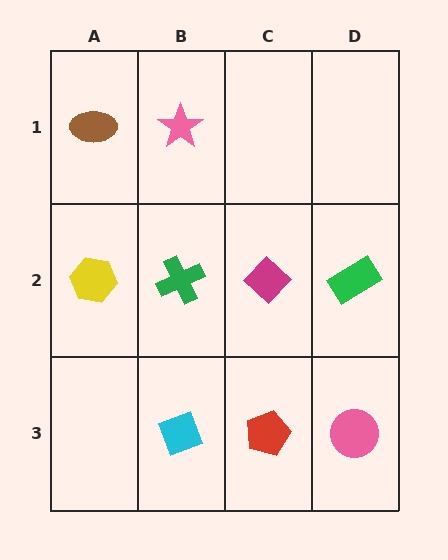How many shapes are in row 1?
2 shapes.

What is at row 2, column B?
A green cross.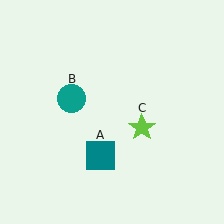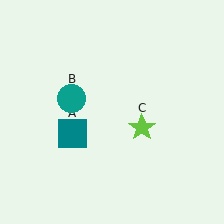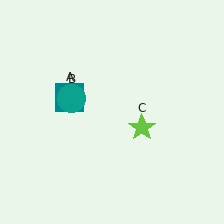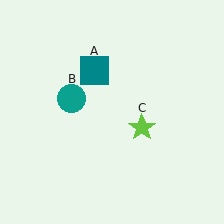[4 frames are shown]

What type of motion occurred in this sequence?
The teal square (object A) rotated clockwise around the center of the scene.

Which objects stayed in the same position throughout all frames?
Teal circle (object B) and lime star (object C) remained stationary.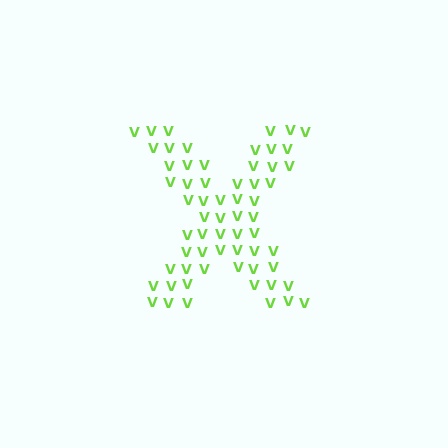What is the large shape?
The large shape is the letter X.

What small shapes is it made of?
It is made of small letter V's.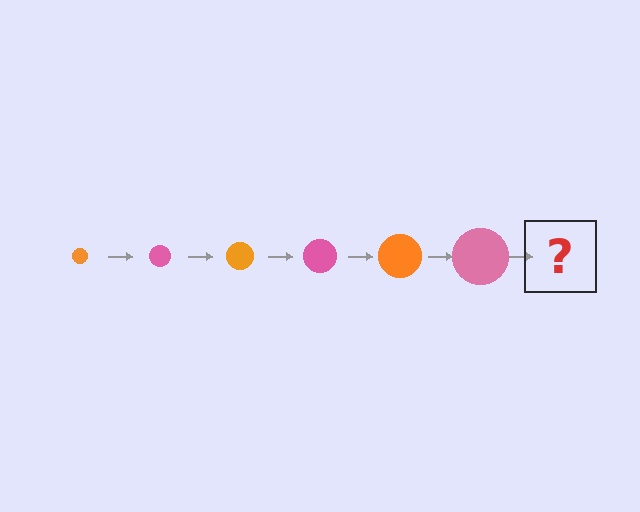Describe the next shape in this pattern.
It should be an orange circle, larger than the previous one.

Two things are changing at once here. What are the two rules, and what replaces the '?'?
The two rules are that the circle grows larger each step and the color cycles through orange and pink. The '?' should be an orange circle, larger than the previous one.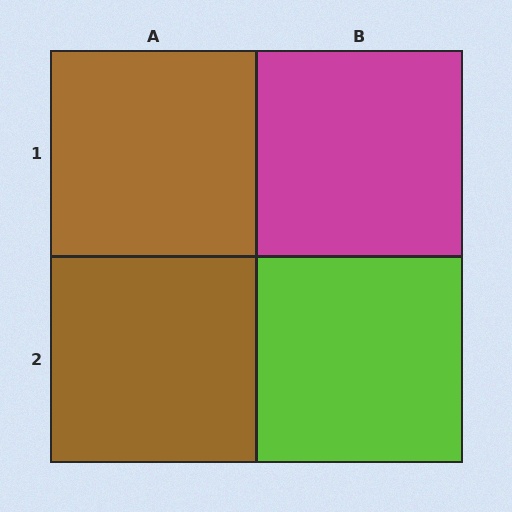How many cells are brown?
2 cells are brown.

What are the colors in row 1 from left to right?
Brown, magenta.